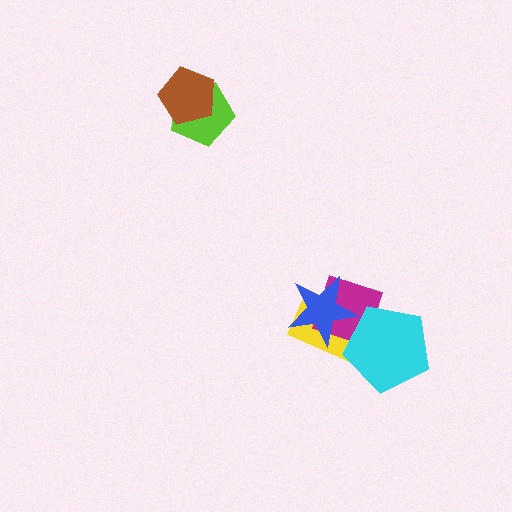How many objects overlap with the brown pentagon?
1 object overlaps with the brown pentagon.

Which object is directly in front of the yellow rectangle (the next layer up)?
The magenta diamond is directly in front of the yellow rectangle.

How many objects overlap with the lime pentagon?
1 object overlaps with the lime pentagon.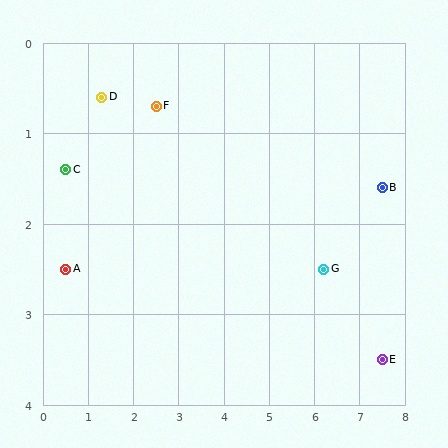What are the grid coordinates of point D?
Point D is at approximately (1.3, 0.6).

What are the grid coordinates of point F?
Point F is at approximately (2.5, 0.7).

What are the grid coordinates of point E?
Point E is at approximately (7.5, 3.5).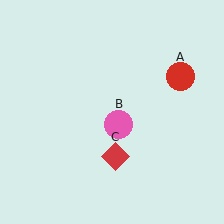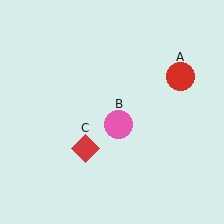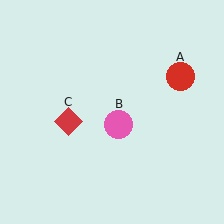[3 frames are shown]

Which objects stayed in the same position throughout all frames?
Red circle (object A) and pink circle (object B) remained stationary.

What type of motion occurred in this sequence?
The red diamond (object C) rotated clockwise around the center of the scene.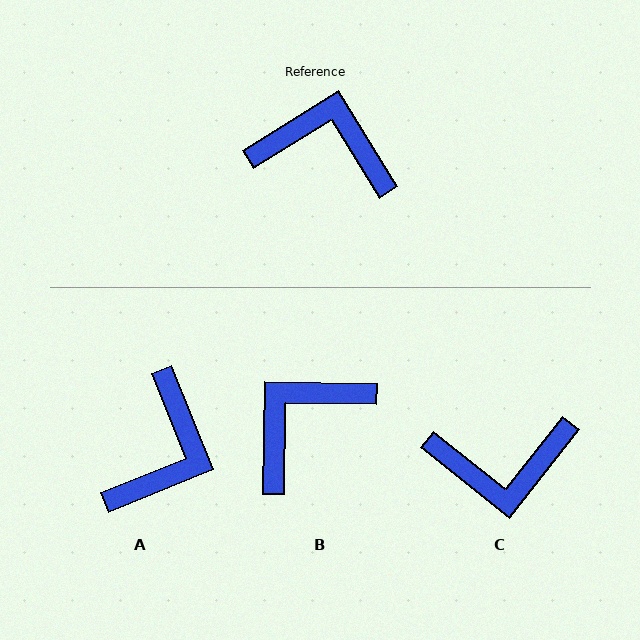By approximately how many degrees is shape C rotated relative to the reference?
Approximately 160 degrees clockwise.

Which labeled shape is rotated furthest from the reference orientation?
C, about 160 degrees away.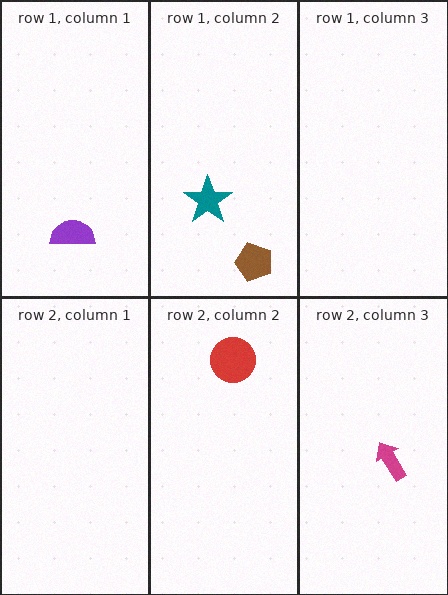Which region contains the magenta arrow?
The row 2, column 3 region.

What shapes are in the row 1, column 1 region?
The purple semicircle.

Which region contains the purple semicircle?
The row 1, column 1 region.